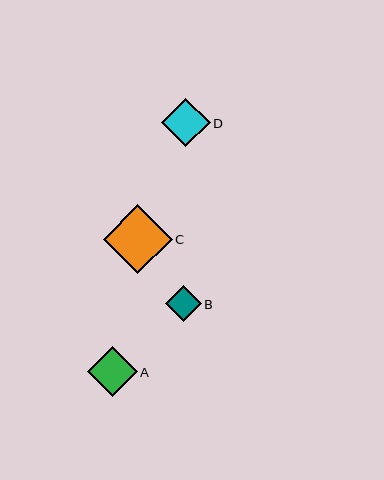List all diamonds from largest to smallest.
From largest to smallest: C, A, D, B.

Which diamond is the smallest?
Diamond B is the smallest with a size of approximately 36 pixels.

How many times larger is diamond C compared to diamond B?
Diamond C is approximately 1.9 times the size of diamond B.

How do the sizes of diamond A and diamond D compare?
Diamond A and diamond D are approximately the same size.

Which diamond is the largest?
Diamond C is the largest with a size of approximately 69 pixels.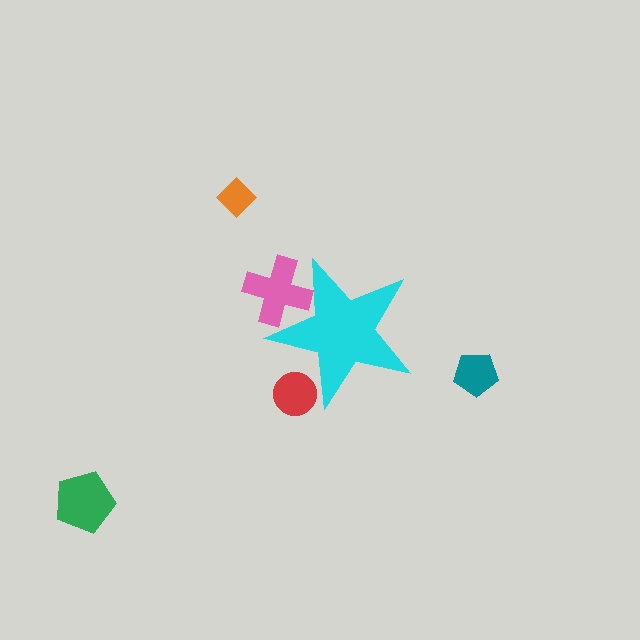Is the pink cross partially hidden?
Yes, the pink cross is partially hidden behind the cyan star.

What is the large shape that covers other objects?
A cyan star.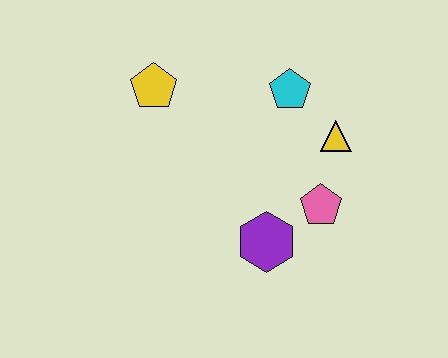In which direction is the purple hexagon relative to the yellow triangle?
The purple hexagon is below the yellow triangle.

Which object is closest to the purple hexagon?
The pink pentagon is closest to the purple hexagon.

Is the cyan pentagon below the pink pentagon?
No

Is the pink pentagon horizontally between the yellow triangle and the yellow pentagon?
Yes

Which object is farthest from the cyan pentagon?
The purple hexagon is farthest from the cyan pentagon.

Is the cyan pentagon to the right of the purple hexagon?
Yes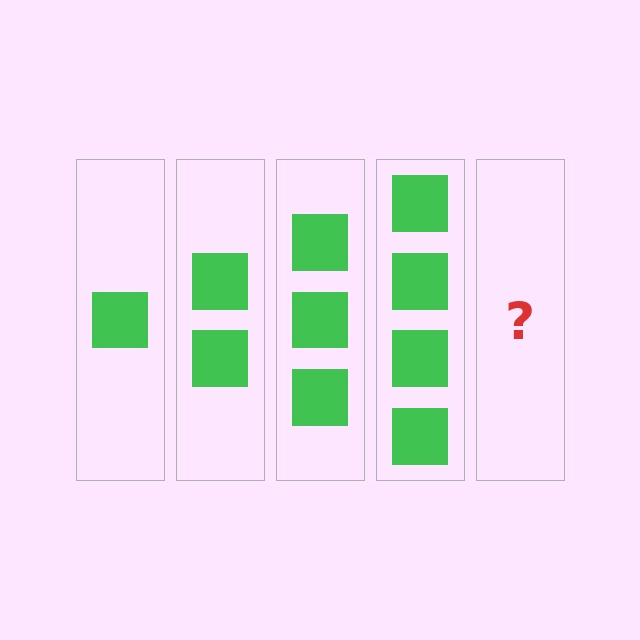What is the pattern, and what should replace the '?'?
The pattern is that each step adds one more square. The '?' should be 5 squares.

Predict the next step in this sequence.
The next step is 5 squares.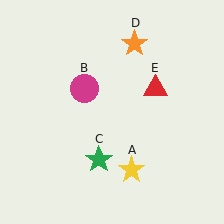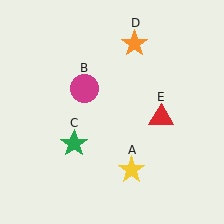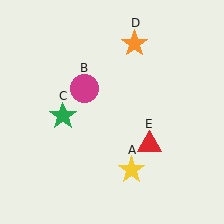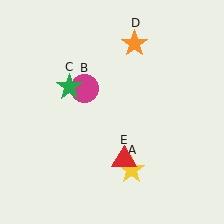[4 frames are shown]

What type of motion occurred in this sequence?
The green star (object C), red triangle (object E) rotated clockwise around the center of the scene.